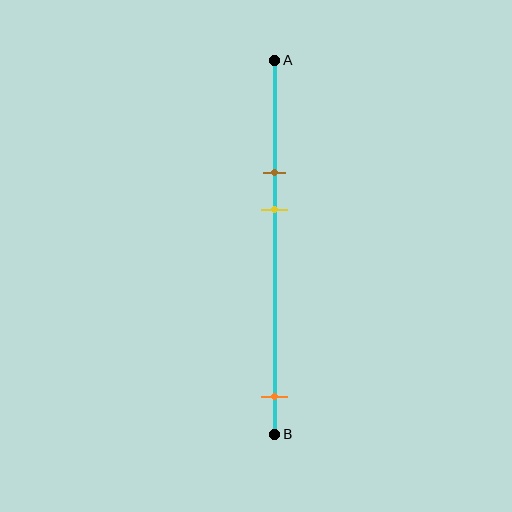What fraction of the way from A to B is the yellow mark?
The yellow mark is approximately 40% (0.4) of the way from A to B.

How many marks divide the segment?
There are 3 marks dividing the segment.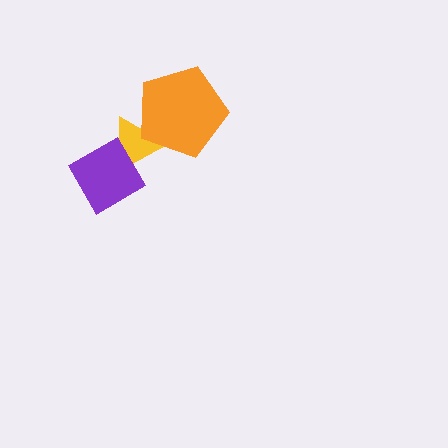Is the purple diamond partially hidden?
No, no other shape covers it.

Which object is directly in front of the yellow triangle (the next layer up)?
The orange pentagon is directly in front of the yellow triangle.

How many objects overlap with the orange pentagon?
1 object overlaps with the orange pentagon.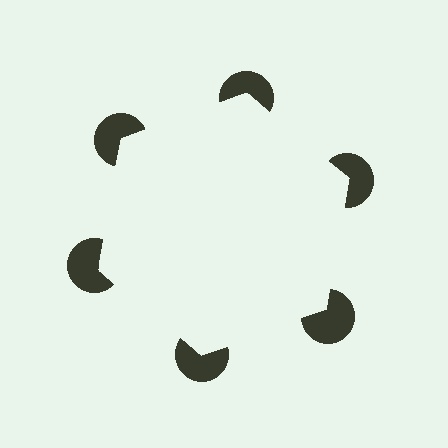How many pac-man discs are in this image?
There are 6 — one at each vertex of the illusory hexagon.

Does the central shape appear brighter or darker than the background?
It typically appears slightly brighter than the background, even though no actual brightness change is drawn.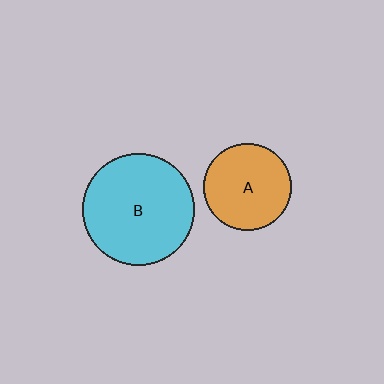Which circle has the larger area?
Circle B (cyan).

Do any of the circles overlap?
No, none of the circles overlap.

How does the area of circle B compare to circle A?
Approximately 1.6 times.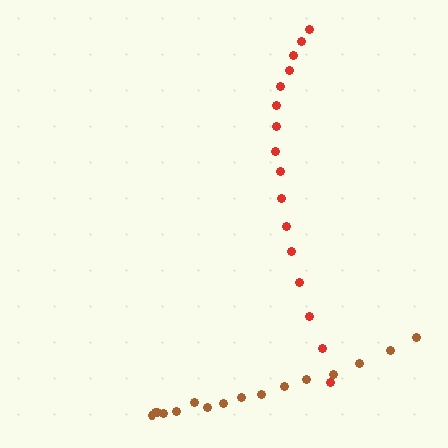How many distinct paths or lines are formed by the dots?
There are 2 distinct paths.